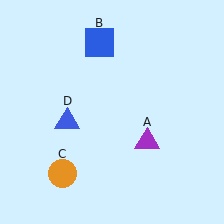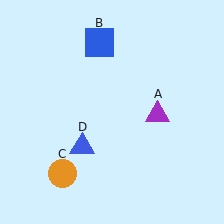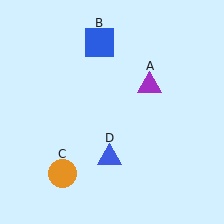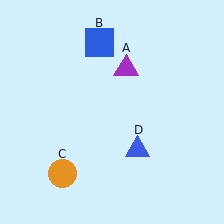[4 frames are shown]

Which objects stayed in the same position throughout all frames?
Blue square (object B) and orange circle (object C) remained stationary.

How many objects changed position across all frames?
2 objects changed position: purple triangle (object A), blue triangle (object D).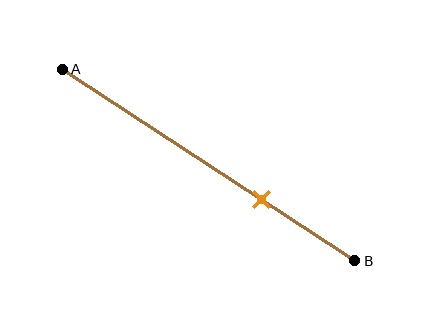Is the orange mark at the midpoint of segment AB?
No, the mark is at about 70% from A, not at the 50% midpoint.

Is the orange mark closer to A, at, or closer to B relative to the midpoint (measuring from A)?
The orange mark is closer to point B than the midpoint of segment AB.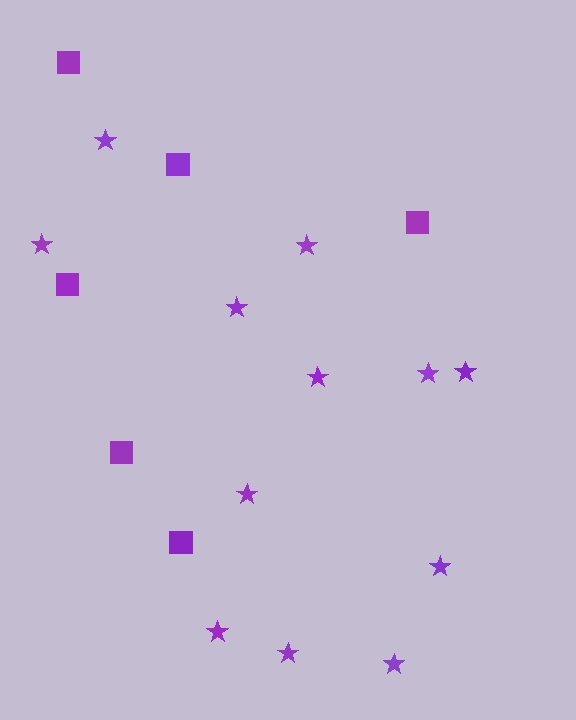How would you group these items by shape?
There are 2 groups: one group of squares (6) and one group of stars (12).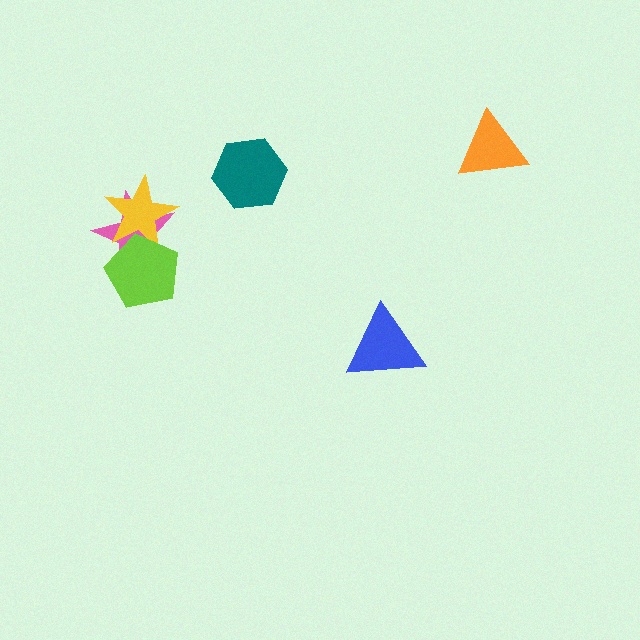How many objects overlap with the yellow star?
2 objects overlap with the yellow star.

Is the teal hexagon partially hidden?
No, no other shape covers it.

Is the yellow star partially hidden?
Yes, it is partially covered by another shape.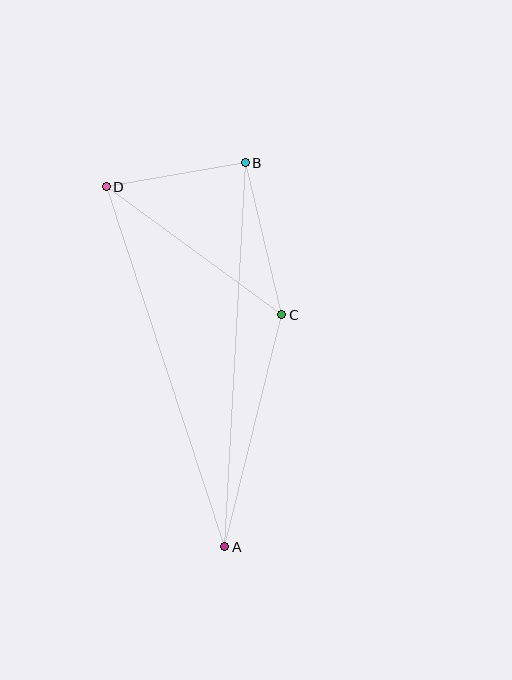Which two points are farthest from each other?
Points A and B are farthest from each other.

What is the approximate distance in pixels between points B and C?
The distance between B and C is approximately 156 pixels.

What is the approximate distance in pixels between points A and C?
The distance between A and C is approximately 239 pixels.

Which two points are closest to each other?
Points B and D are closest to each other.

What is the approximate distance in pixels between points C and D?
The distance between C and D is approximately 217 pixels.